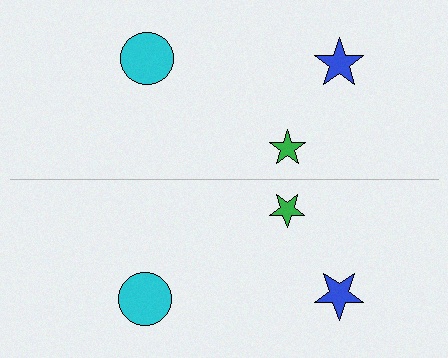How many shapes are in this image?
There are 6 shapes in this image.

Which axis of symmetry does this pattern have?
The pattern has a horizontal axis of symmetry running through the center of the image.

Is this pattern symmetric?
Yes, this pattern has bilateral (reflection) symmetry.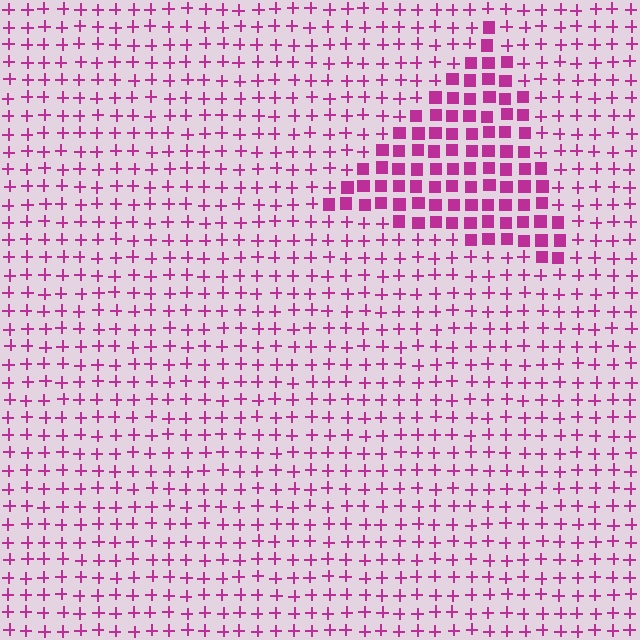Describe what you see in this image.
The image is filled with small magenta elements arranged in a uniform grid. A triangle-shaped region contains squares, while the surrounding area contains plus signs. The boundary is defined purely by the change in element shape.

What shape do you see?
I see a triangle.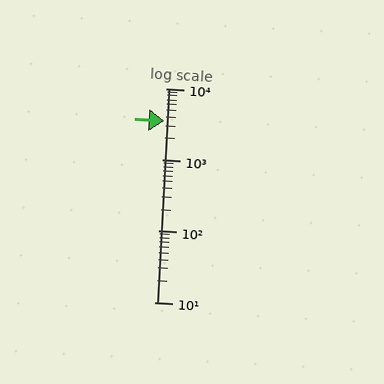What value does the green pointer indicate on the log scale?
The pointer indicates approximately 3500.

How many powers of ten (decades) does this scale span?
The scale spans 3 decades, from 10 to 10000.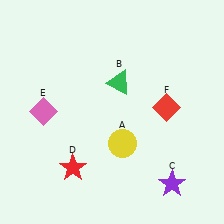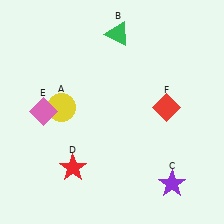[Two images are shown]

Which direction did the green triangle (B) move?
The green triangle (B) moved up.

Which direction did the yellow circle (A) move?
The yellow circle (A) moved left.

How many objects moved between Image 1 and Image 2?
2 objects moved between the two images.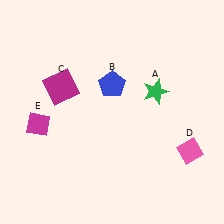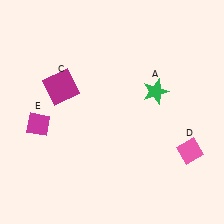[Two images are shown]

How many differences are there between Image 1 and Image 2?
There is 1 difference between the two images.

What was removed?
The blue pentagon (B) was removed in Image 2.